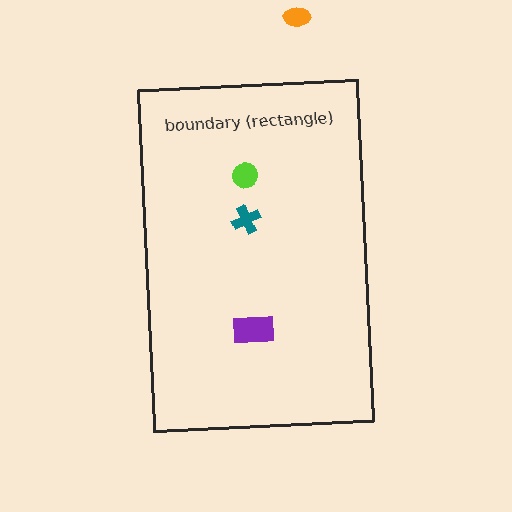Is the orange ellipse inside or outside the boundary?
Outside.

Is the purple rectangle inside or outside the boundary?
Inside.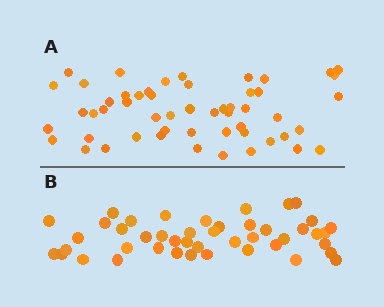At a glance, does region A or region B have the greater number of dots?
Region A (the top region) has more dots.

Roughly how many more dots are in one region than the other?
Region A has roughly 8 or so more dots than region B.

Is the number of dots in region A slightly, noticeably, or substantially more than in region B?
Region A has only slightly more — the two regions are fairly close. The ratio is roughly 1.2 to 1.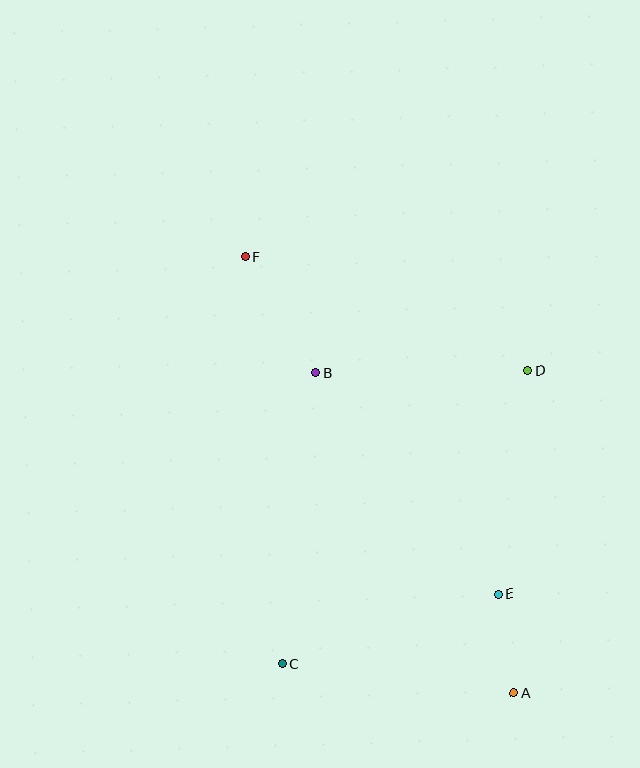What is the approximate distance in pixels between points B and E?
The distance between B and E is approximately 287 pixels.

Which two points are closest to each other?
Points A and E are closest to each other.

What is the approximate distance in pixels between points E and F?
The distance between E and F is approximately 422 pixels.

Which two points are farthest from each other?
Points A and F are farthest from each other.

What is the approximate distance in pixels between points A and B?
The distance between A and B is approximately 377 pixels.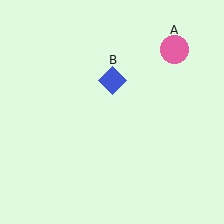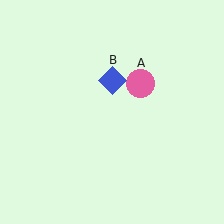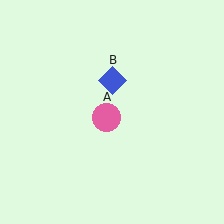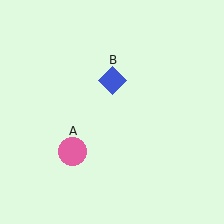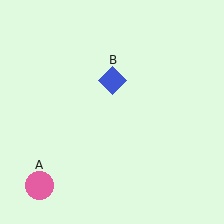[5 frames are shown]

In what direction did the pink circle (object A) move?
The pink circle (object A) moved down and to the left.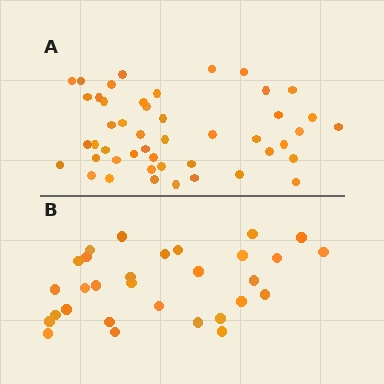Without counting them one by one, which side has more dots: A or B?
Region A (the top region) has more dots.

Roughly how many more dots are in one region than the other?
Region A has approximately 15 more dots than region B.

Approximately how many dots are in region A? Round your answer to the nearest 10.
About 50 dots. (The exact count is 47, which rounds to 50.)